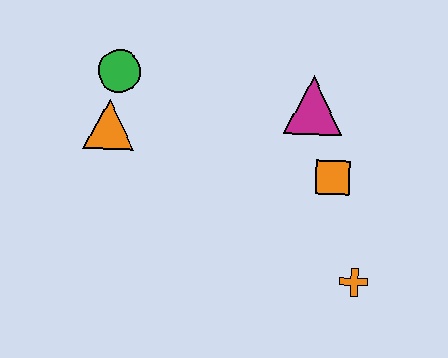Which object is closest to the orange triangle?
The green circle is closest to the orange triangle.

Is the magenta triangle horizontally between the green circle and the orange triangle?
No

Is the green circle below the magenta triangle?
No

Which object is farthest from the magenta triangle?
The orange triangle is farthest from the magenta triangle.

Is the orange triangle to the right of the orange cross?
No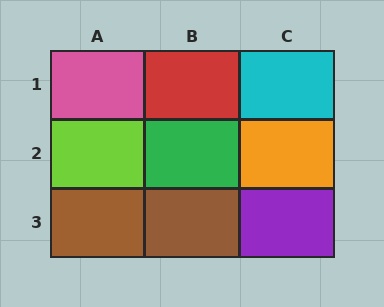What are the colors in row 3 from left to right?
Brown, brown, purple.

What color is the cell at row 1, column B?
Red.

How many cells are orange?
1 cell is orange.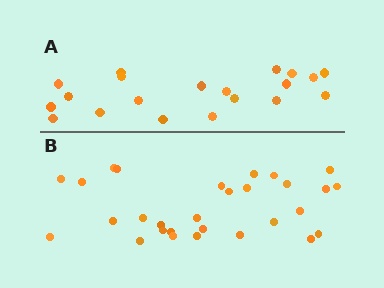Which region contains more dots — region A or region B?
Region B (the bottom region) has more dots.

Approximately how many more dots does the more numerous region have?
Region B has roughly 8 or so more dots than region A.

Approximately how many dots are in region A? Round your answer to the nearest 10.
About 20 dots.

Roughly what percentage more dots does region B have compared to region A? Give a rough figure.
About 45% more.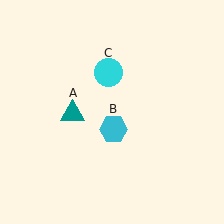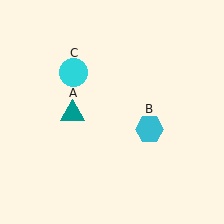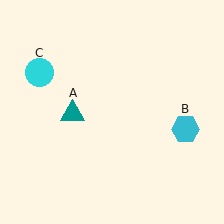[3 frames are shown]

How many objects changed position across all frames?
2 objects changed position: cyan hexagon (object B), cyan circle (object C).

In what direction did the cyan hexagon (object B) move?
The cyan hexagon (object B) moved right.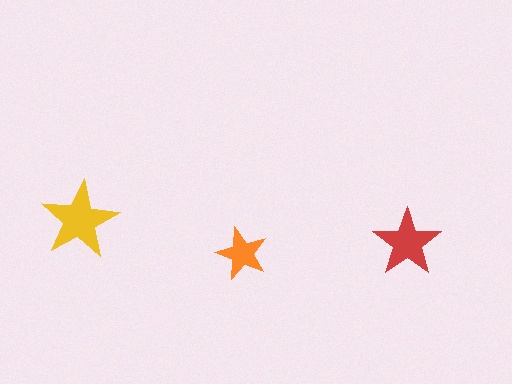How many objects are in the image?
There are 3 objects in the image.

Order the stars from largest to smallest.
the yellow one, the red one, the orange one.